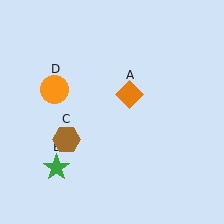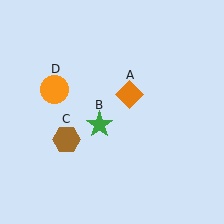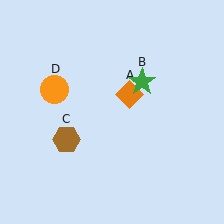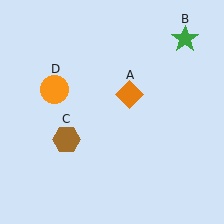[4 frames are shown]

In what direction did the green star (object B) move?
The green star (object B) moved up and to the right.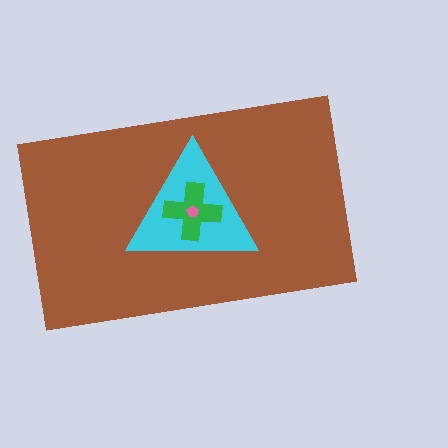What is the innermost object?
The pink pentagon.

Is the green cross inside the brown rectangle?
Yes.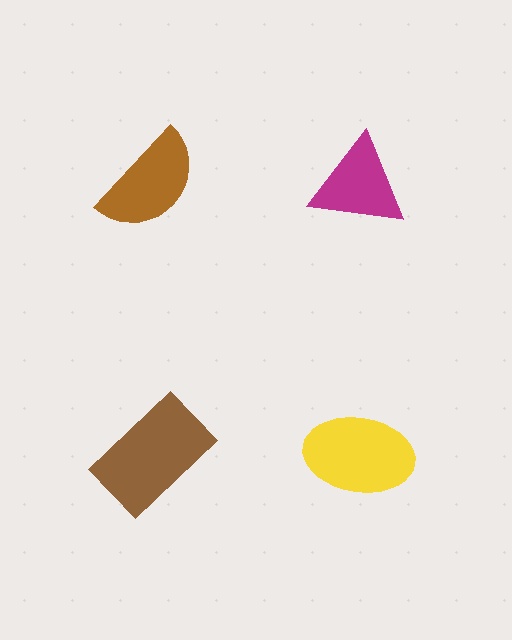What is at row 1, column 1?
A brown semicircle.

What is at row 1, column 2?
A magenta triangle.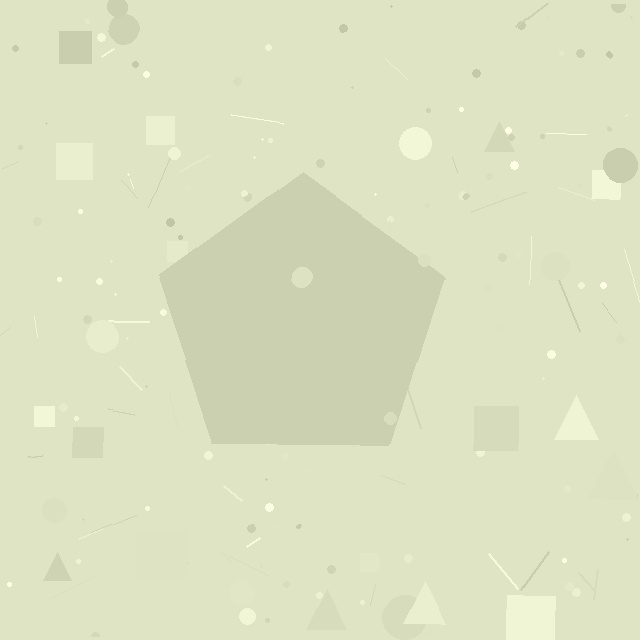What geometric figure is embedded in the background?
A pentagon is embedded in the background.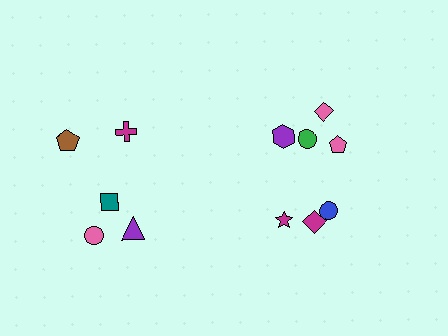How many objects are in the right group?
There are 7 objects.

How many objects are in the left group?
There are 5 objects.